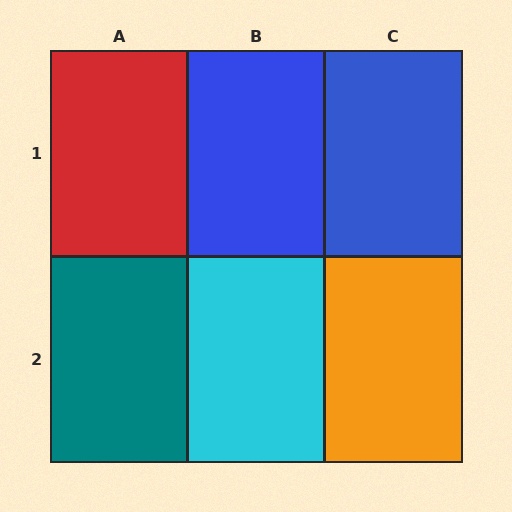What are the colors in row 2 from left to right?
Teal, cyan, orange.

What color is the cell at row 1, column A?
Red.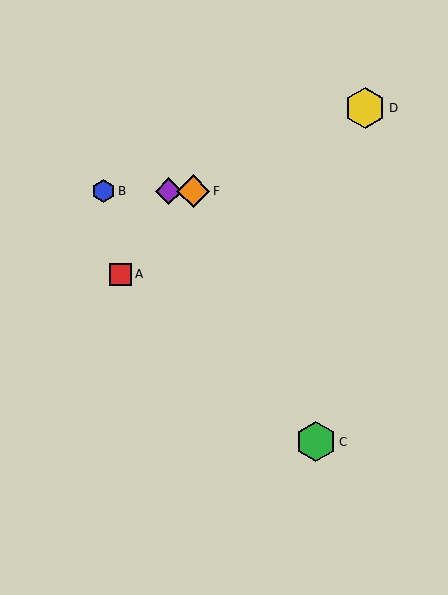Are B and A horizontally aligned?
No, B is at y≈191 and A is at y≈274.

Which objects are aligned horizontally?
Objects B, E, F are aligned horizontally.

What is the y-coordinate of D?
Object D is at y≈108.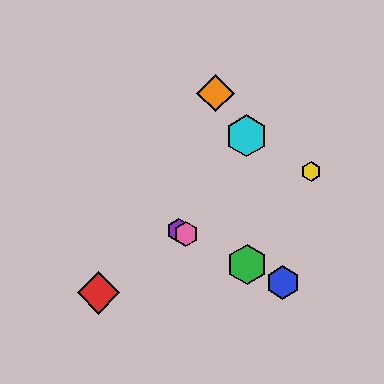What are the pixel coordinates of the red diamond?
The red diamond is at (98, 293).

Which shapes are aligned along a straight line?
The blue hexagon, the green hexagon, the purple hexagon, the pink hexagon are aligned along a straight line.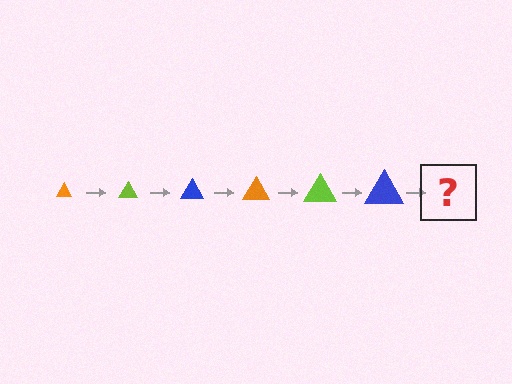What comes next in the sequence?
The next element should be an orange triangle, larger than the previous one.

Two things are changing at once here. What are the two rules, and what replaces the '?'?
The two rules are that the triangle grows larger each step and the color cycles through orange, lime, and blue. The '?' should be an orange triangle, larger than the previous one.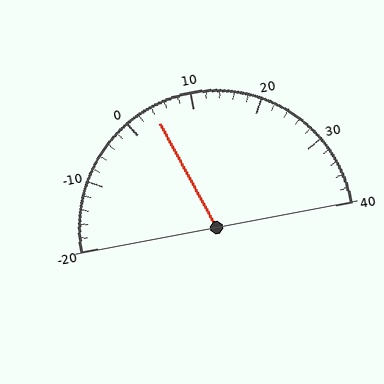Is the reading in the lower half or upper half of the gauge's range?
The reading is in the lower half of the range (-20 to 40).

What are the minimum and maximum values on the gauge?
The gauge ranges from -20 to 40.